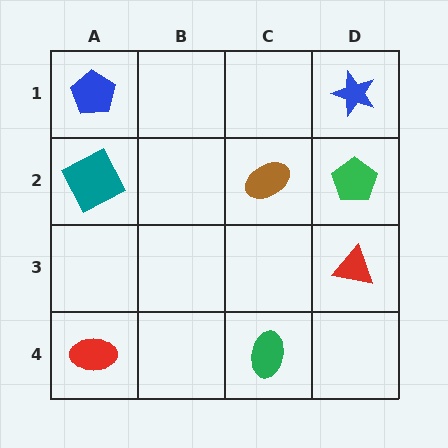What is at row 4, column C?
A green ellipse.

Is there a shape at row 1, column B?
No, that cell is empty.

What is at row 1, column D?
A blue star.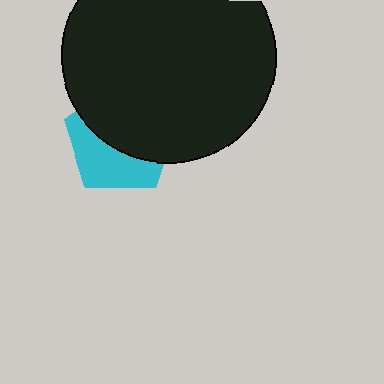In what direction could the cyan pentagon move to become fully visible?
The cyan pentagon could move down. That would shift it out from behind the black circle entirely.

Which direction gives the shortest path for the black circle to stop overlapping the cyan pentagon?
Moving up gives the shortest separation.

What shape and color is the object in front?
The object in front is a black circle.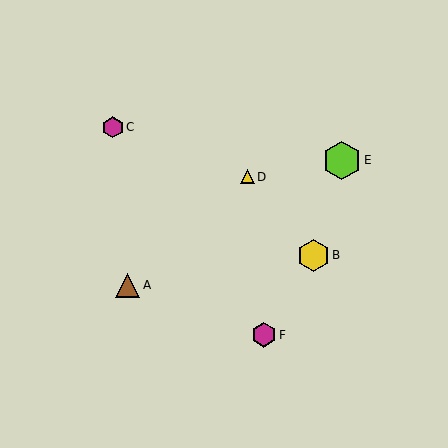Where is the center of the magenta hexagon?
The center of the magenta hexagon is at (113, 127).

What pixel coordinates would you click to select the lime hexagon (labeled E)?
Click at (342, 161) to select the lime hexagon E.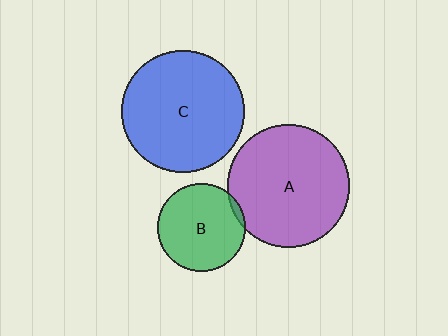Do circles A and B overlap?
Yes.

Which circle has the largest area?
Circle C (blue).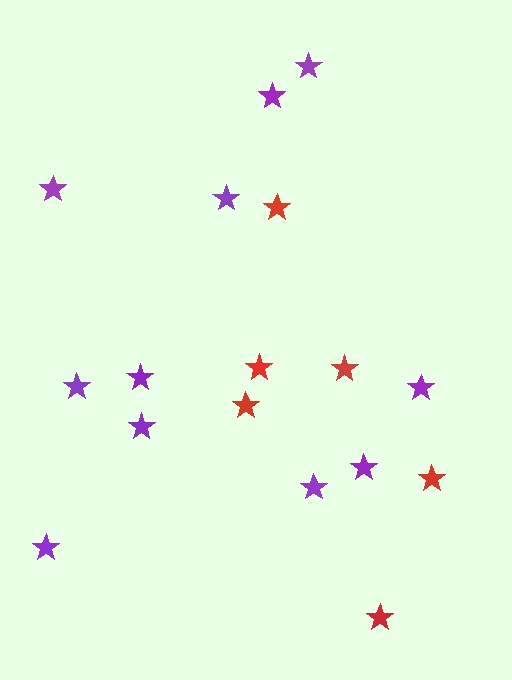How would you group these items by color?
There are 2 groups: one group of red stars (6) and one group of purple stars (11).